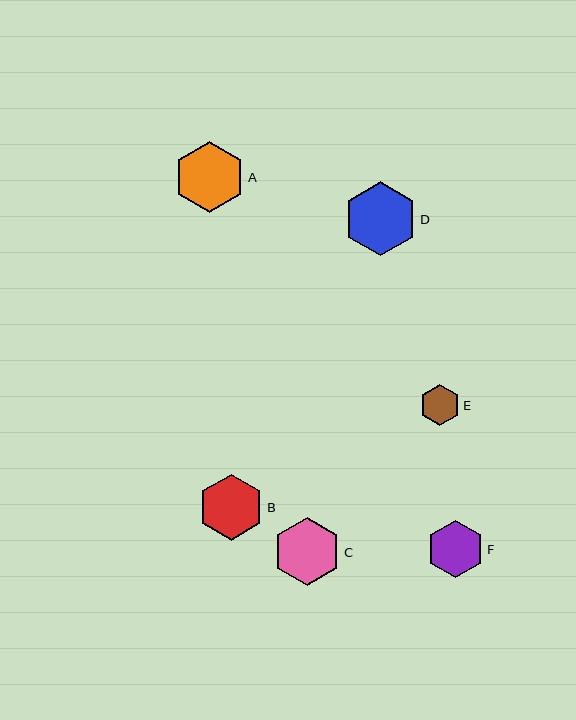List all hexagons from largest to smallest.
From largest to smallest: D, A, C, B, F, E.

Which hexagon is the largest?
Hexagon D is the largest with a size of approximately 74 pixels.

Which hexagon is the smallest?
Hexagon E is the smallest with a size of approximately 41 pixels.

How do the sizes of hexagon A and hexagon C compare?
Hexagon A and hexagon C are approximately the same size.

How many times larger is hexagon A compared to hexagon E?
Hexagon A is approximately 1.7 times the size of hexagon E.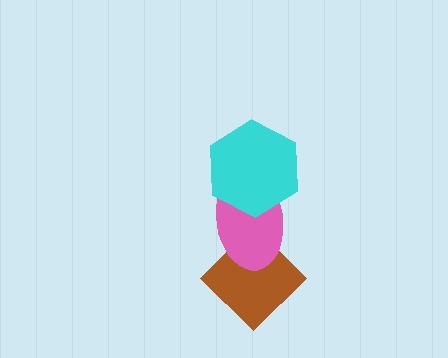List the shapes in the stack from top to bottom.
From top to bottom: the cyan hexagon, the pink ellipse, the brown diamond.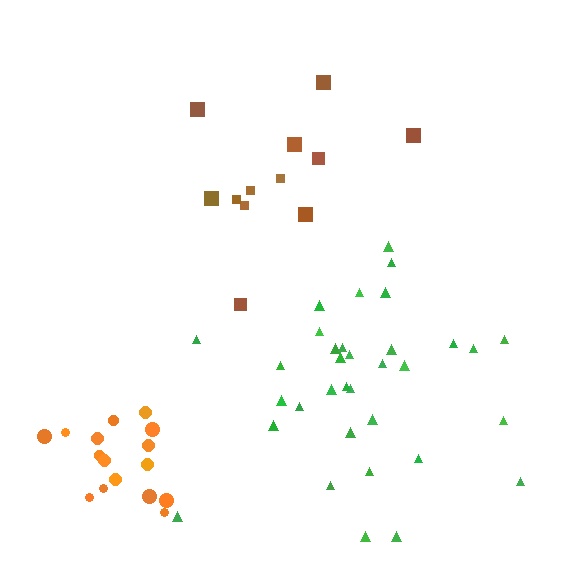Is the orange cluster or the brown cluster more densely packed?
Orange.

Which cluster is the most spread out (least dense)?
Brown.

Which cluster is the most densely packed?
Orange.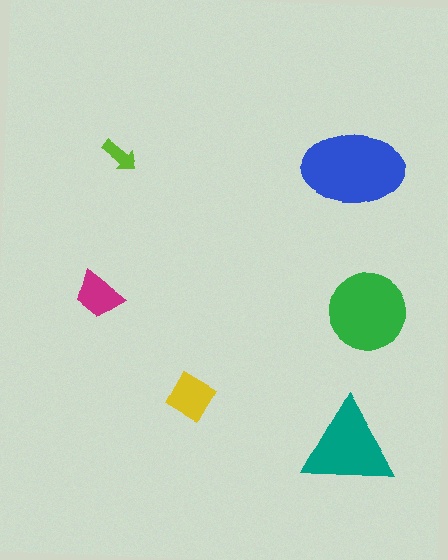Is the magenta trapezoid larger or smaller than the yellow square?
Smaller.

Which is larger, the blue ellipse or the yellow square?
The blue ellipse.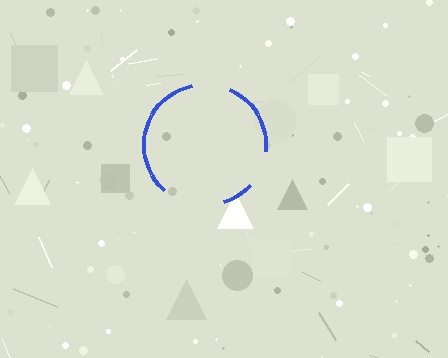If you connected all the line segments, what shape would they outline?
They would outline a circle.